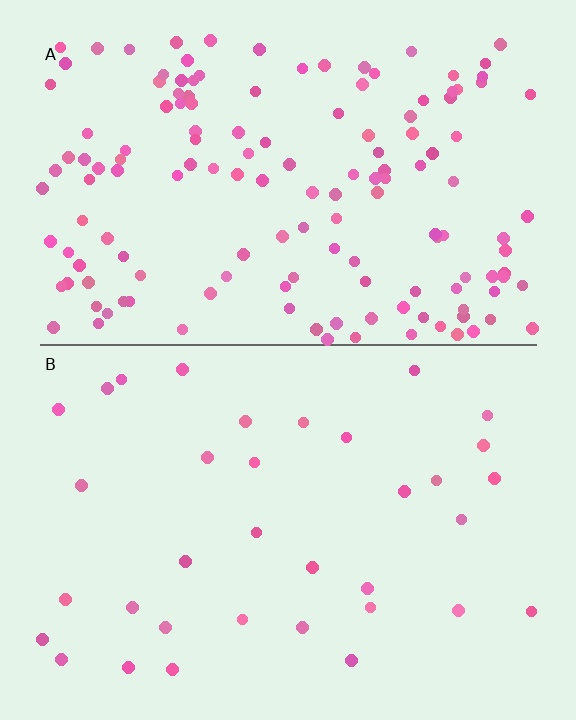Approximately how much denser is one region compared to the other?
Approximately 4.2× — region A over region B.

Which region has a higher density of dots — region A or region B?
A (the top).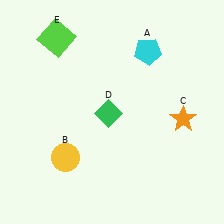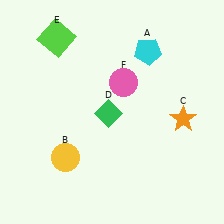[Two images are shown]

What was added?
A pink circle (F) was added in Image 2.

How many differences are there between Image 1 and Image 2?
There is 1 difference between the two images.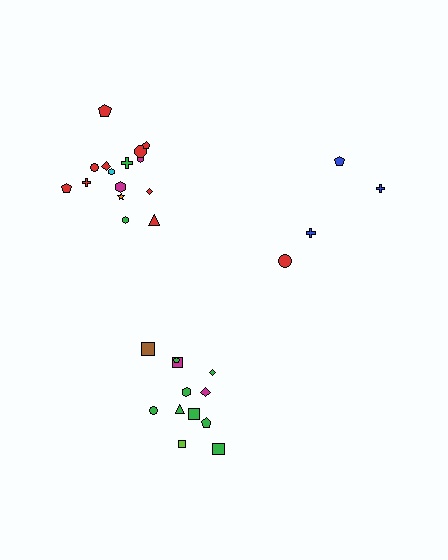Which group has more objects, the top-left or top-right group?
The top-left group.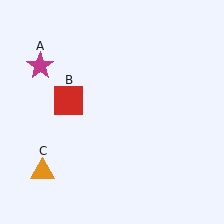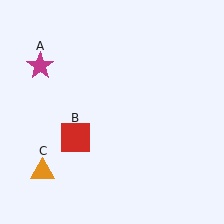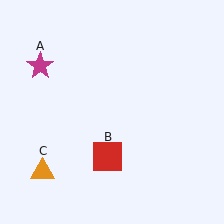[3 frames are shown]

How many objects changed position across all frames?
1 object changed position: red square (object B).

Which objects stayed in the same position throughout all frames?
Magenta star (object A) and orange triangle (object C) remained stationary.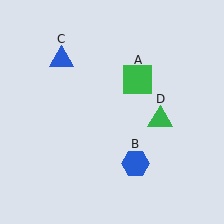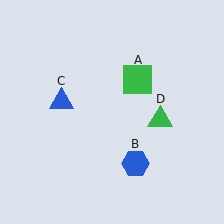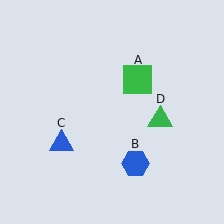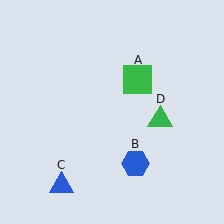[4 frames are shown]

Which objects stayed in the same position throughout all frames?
Green square (object A) and blue hexagon (object B) and green triangle (object D) remained stationary.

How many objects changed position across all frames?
1 object changed position: blue triangle (object C).